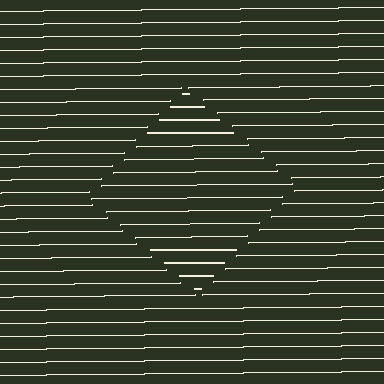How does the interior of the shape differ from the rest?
The interior of the shape contains the same grating, shifted by half a period — the contour is defined by the phase discontinuity where line-ends from the inner and outer gratings abut.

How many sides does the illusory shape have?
4 sides — the line-ends trace a square.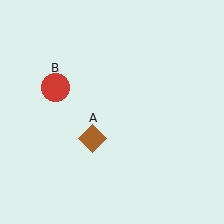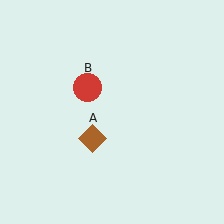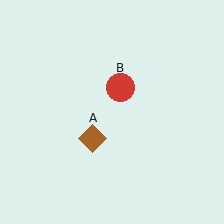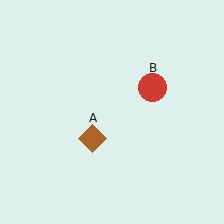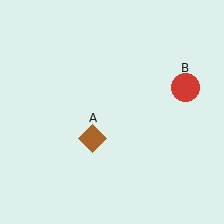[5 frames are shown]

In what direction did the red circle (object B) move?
The red circle (object B) moved right.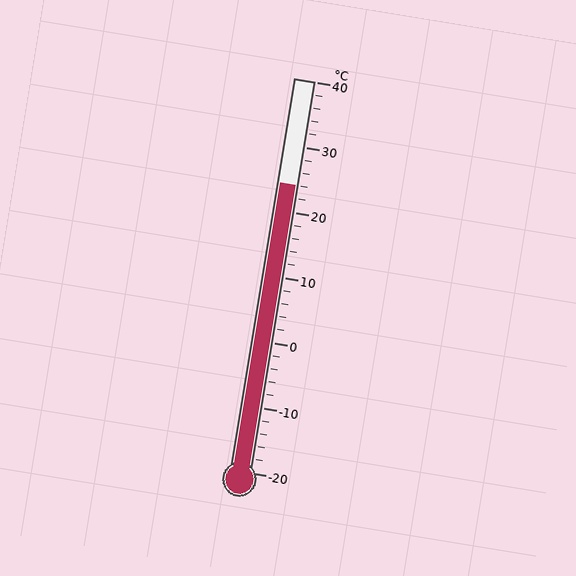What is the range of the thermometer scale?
The thermometer scale ranges from -20°C to 40°C.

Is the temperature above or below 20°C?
The temperature is above 20°C.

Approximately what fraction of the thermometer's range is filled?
The thermometer is filled to approximately 75% of its range.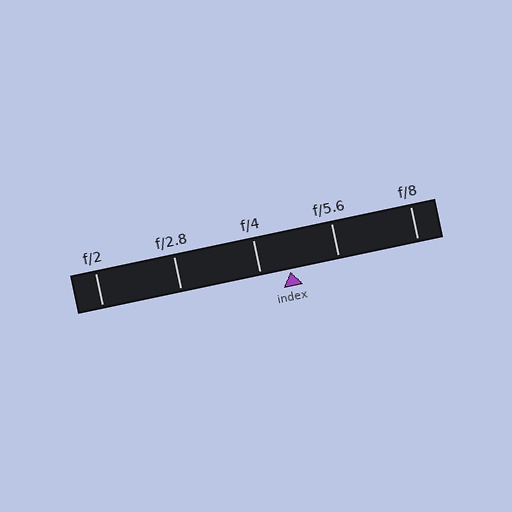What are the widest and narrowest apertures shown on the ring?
The widest aperture shown is f/2 and the narrowest is f/8.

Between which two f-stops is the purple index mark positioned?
The index mark is between f/4 and f/5.6.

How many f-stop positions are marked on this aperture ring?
There are 5 f-stop positions marked.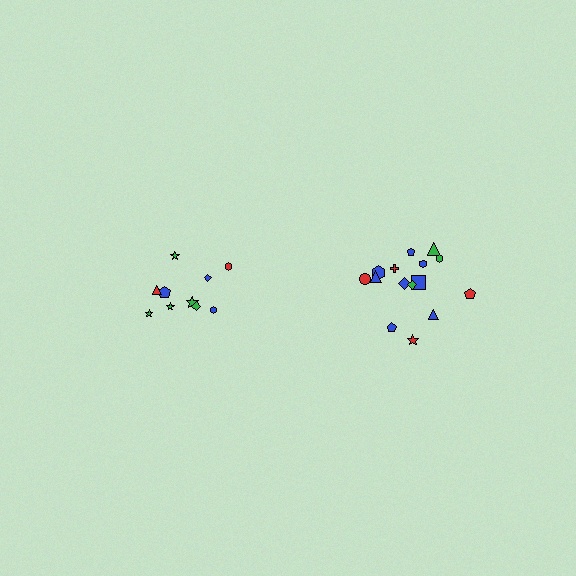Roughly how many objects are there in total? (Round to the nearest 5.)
Roughly 25 objects in total.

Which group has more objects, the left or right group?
The right group.